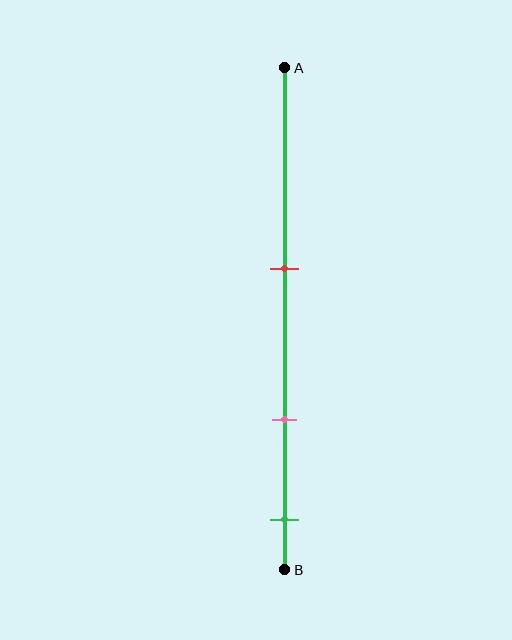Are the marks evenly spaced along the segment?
Yes, the marks are approximately evenly spaced.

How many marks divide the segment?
There are 3 marks dividing the segment.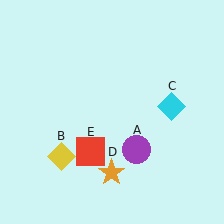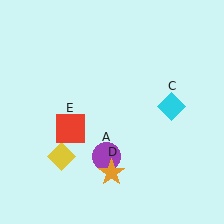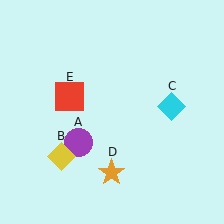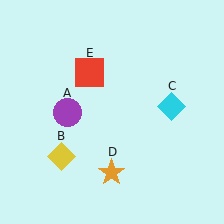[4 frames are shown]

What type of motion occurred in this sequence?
The purple circle (object A), red square (object E) rotated clockwise around the center of the scene.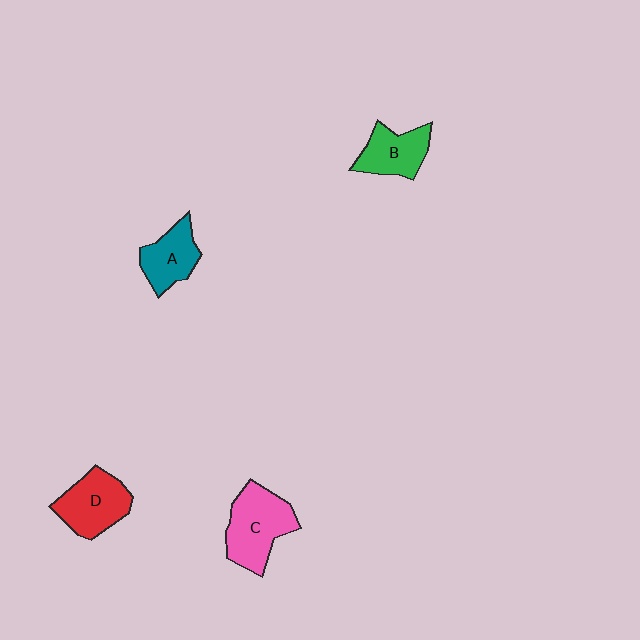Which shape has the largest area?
Shape C (pink).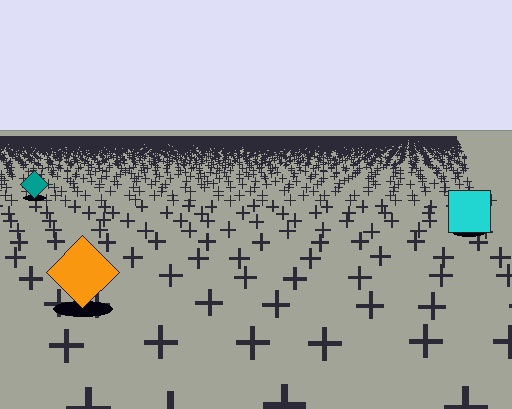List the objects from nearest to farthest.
From nearest to farthest: the orange diamond, the cyan square, the teal diamond.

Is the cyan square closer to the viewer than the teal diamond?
Yes. The cyan square is closer — you can tell from the texture gradient: the ground texture is coarser near it.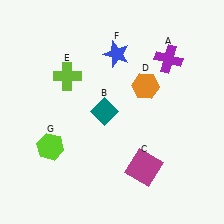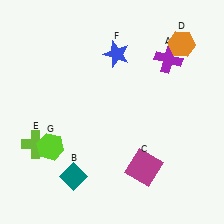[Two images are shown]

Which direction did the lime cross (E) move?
The lime cross (E) moved down.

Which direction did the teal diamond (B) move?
The teal diamond (B) moved down.